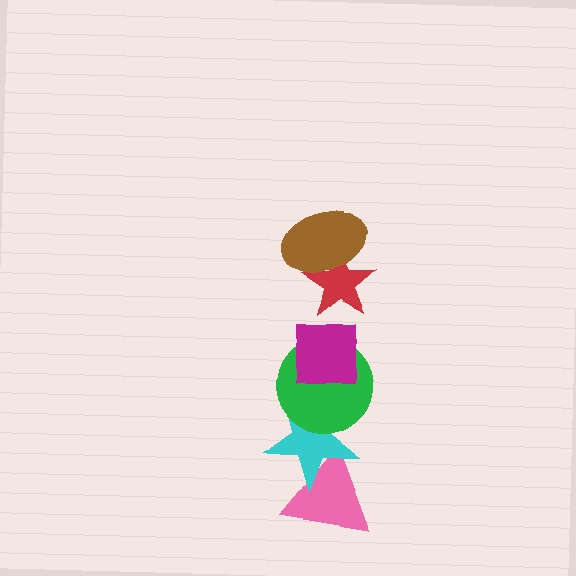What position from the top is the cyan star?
The cyan star is 5th from the top.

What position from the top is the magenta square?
The magenta square is 3rd from the top.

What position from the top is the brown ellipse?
The brown ellipse is 1st from the top.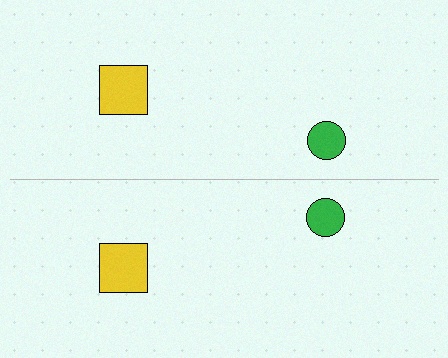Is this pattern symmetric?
Yes, this pattern has bilateral (reflection) symmetry.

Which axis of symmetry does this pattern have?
The pattern has a horizontal axis of symmetry running through the center of the image.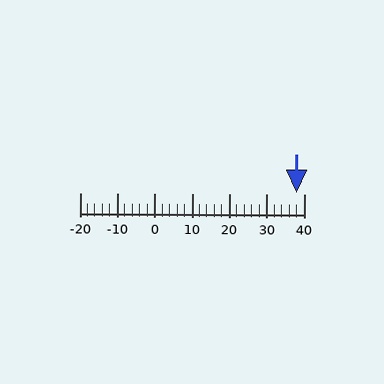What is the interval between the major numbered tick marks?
The major tick marks are spaced 10 units apart.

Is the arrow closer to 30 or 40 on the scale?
The arrow is closer to 40.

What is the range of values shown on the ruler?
The ruler shows values from -20 to 40.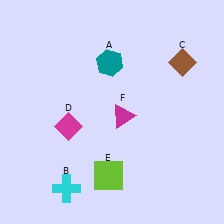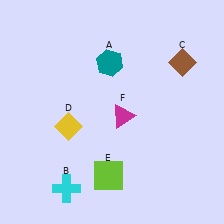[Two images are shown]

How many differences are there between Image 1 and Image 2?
There is 1 difference between the two images.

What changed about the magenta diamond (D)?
In Image 1, D is magenta. In Image 2, it changed to yellow.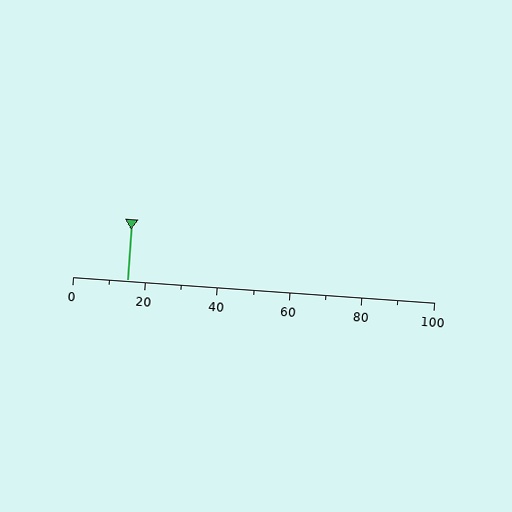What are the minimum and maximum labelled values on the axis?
The axis runs from 0 to 100.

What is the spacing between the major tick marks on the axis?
The major ticks are spaced 20 apart.